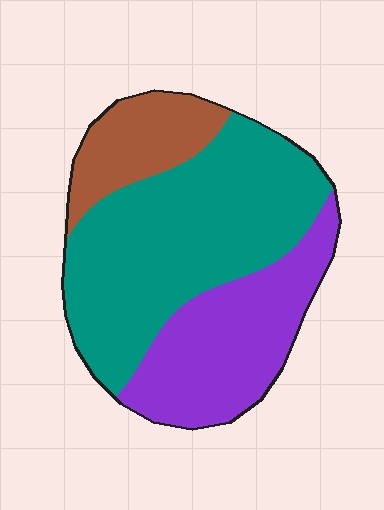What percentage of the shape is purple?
Purple takes up about one third (1/3) of the shape.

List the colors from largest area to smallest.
From largest to smallest: teal, purple, brown.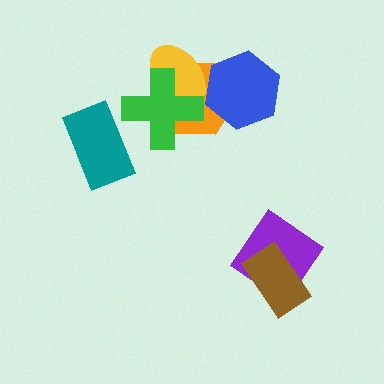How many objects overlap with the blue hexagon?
2 objects overlap with the blue hexagon.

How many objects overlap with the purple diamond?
1 object overlaps with the purple diamond.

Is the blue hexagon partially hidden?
No, no other shape covers it.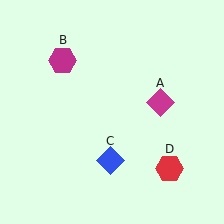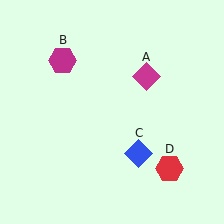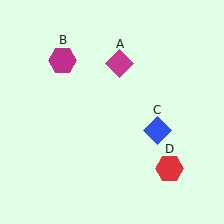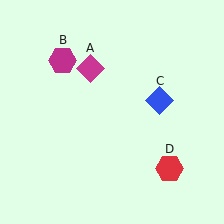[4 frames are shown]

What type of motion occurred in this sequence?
The magenta diamond (object A), blue diamond (object C) rotated counterclockwise around the center of the scene.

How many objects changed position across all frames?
2 objects changed position: magenta diamond (object A), blue diamond (object C).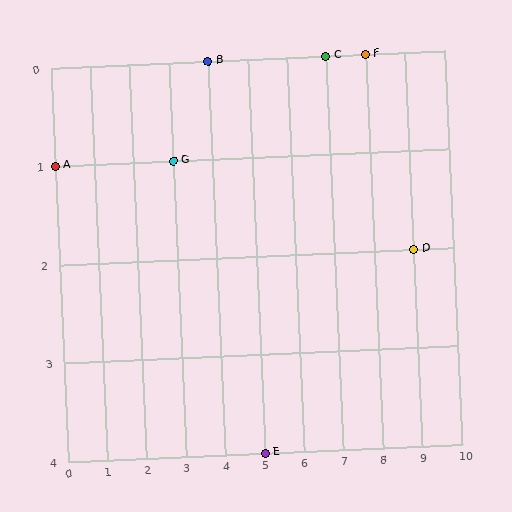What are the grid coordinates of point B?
Point B is at grid coordinates (4, 0).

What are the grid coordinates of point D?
Point D is at grid coordinates (9, 2).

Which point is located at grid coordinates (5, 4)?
Point E is at (5, 4).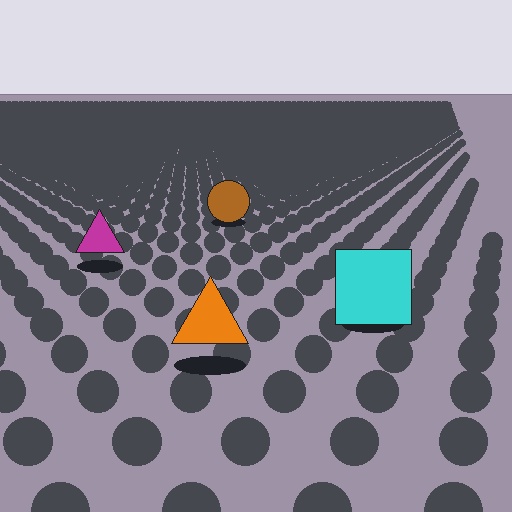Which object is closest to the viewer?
The orange triangle is closest. The texture marks near it are larger and more spread out.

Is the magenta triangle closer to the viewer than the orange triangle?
No. The orange triangle is closer — you can tell from the texture gradient: the ground texture is coarser near it.